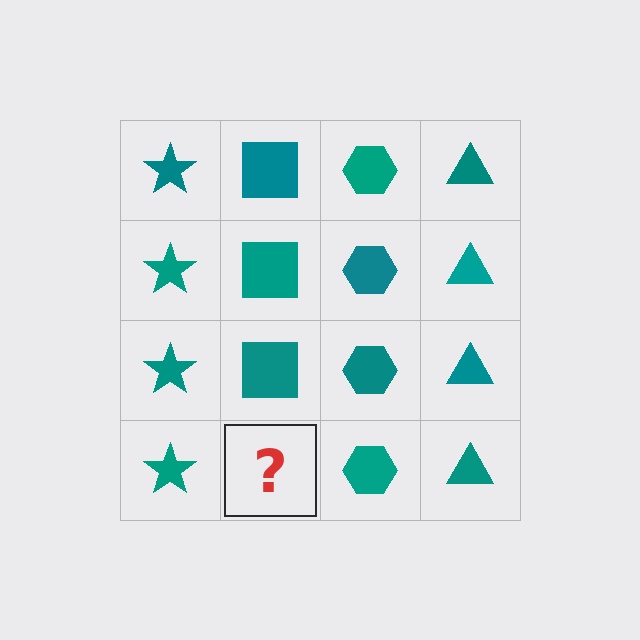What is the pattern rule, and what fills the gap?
The rule is that each column has a consistent shape. The gap should be filled with a teal square.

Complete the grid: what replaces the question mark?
The question mark should be replaced with a teal square.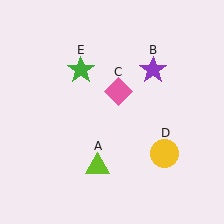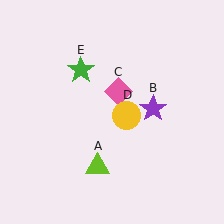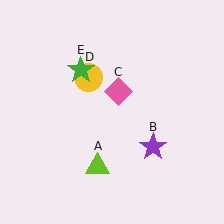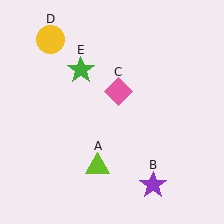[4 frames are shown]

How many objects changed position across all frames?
2 objects changed position: purple star (object B), yellow circle (object D).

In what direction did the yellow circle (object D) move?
The yellow circle (object D) moved up and to the left.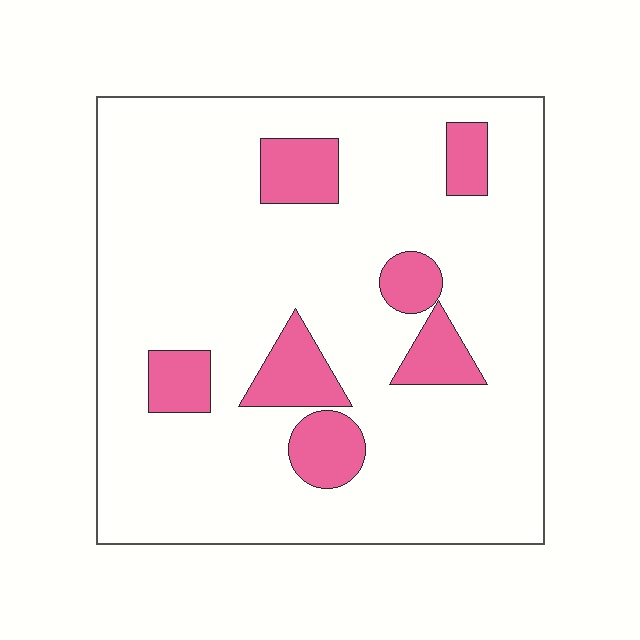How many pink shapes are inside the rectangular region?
7.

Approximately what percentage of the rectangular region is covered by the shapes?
Approximately 15%.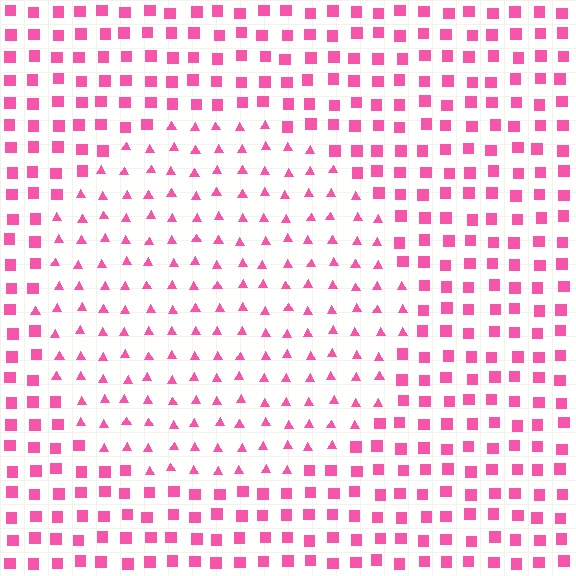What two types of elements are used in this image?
The image uses triangles inside the circle region and squares outside it.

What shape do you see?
I see a circle.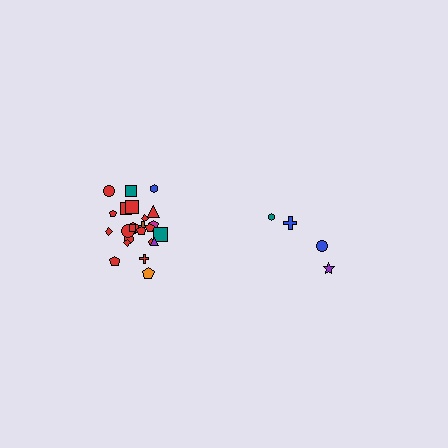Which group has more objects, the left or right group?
The left group.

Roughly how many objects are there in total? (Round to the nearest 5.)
Roughly 30 objects in total.